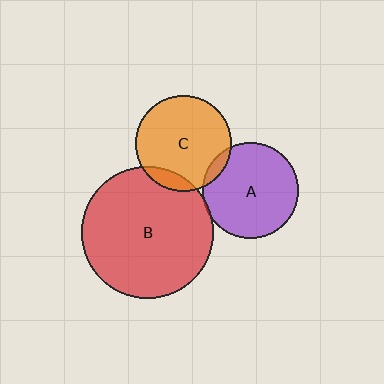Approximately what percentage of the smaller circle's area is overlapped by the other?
Approximately 10%.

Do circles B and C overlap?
Yes.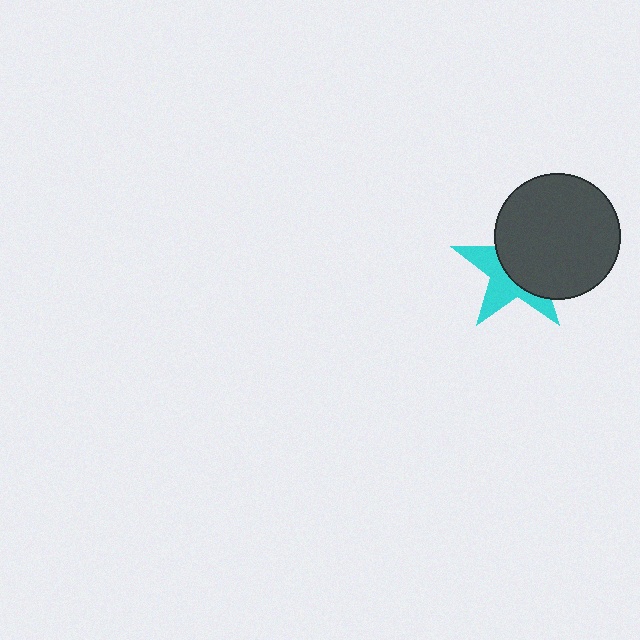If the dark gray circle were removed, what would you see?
You would see the complete cyan star.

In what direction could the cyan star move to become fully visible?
The cyan star could move toward the lower-left. That would shift it out from behind the dark gray circle entirely.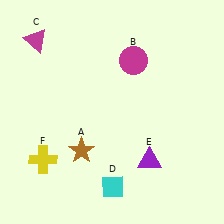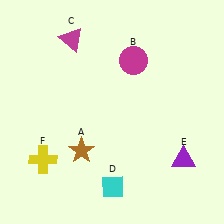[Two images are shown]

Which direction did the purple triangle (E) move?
The purple triangle (E) moved right.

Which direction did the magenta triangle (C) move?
The magenta triangle (C) moved right.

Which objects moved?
The objects that moved are: the magenta triangle (C), the purple triangle (E).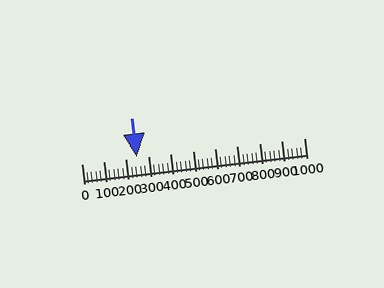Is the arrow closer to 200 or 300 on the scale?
The arrow is closer to 200.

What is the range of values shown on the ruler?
The ruler shows values from 0 to 1000.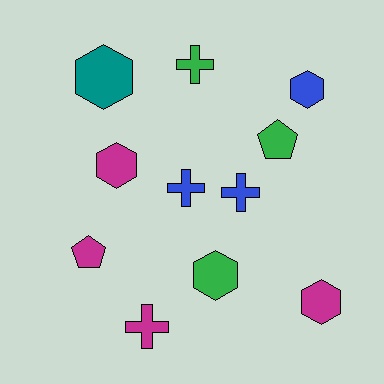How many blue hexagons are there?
There is 1 blue hexagon.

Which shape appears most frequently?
Hexagon, with 5 objects.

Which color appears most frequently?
Magenta, with 4 objects.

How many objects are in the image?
There are 11 objects.